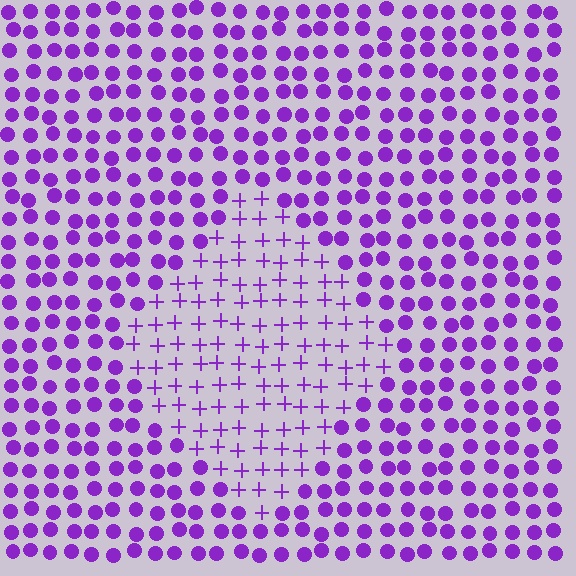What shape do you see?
I see a diamond.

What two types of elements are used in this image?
The image uses plus signs inside the diamond region and circles outside it.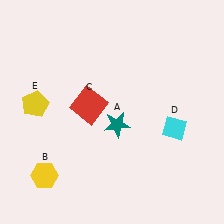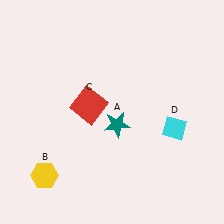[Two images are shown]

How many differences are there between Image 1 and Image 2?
There is 1 difference between the two images.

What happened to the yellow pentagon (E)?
The yellow pentagon (E) was removed in Image 2. It was in the top-left area of Image 1.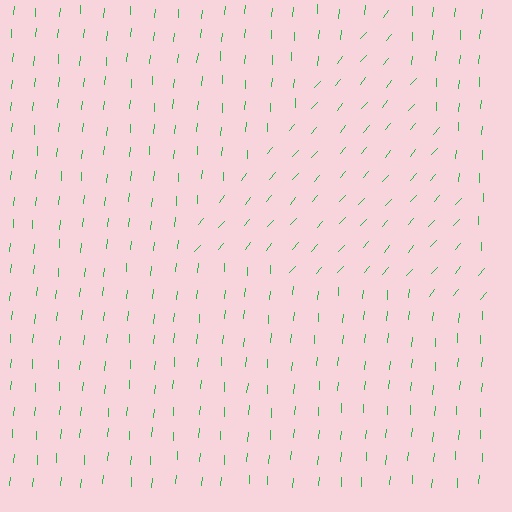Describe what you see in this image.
The image is filled with small green line segments. A triangle region in the image has lines oriented differently from the surrounding lines, creating a visible texture boundary.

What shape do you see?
I see a triangle.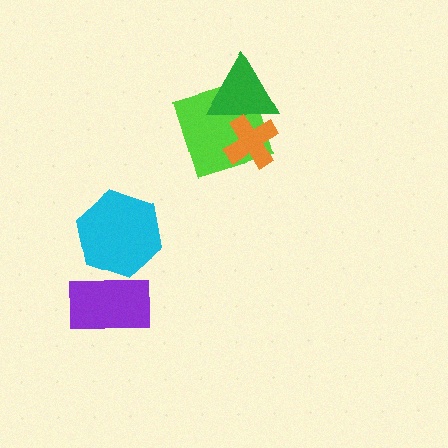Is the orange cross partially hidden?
No, no other shape covers it.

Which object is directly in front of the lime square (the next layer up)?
The green triangle is directly in front of the lime square.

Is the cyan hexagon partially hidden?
Yes, it is partially covered by another shape.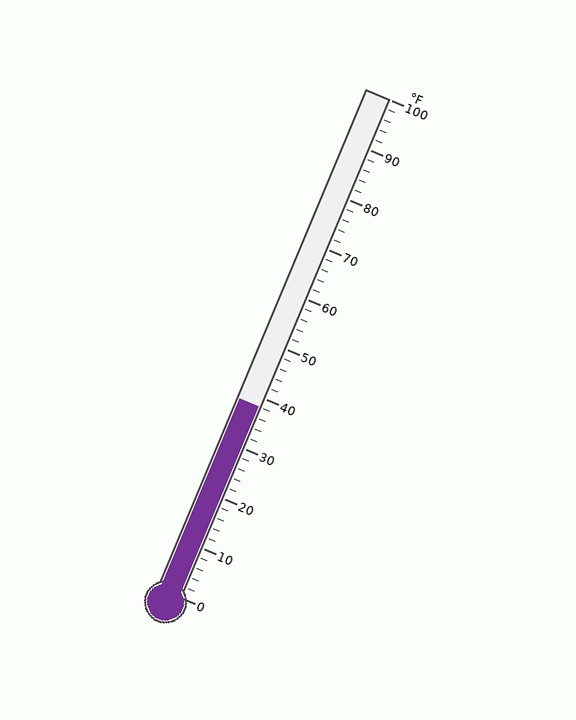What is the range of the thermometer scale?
The thermometer scale ranges from 0°F to 100°F.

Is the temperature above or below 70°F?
The temperature is below 70°F.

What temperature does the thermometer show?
The thermometer shows approximately 38°F.